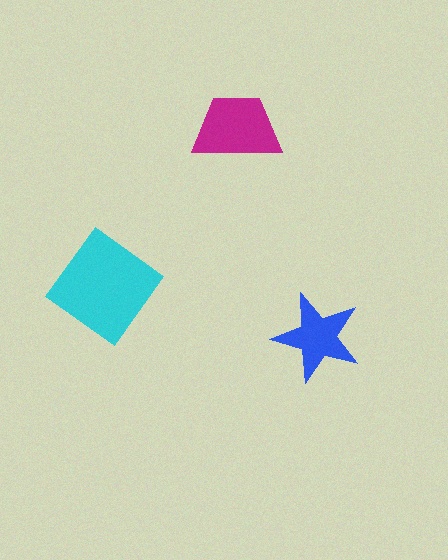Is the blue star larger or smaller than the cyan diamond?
Smaller.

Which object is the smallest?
The blue star.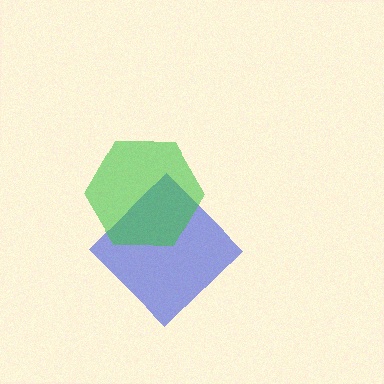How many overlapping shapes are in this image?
There are 2 overlapping shapes in the image.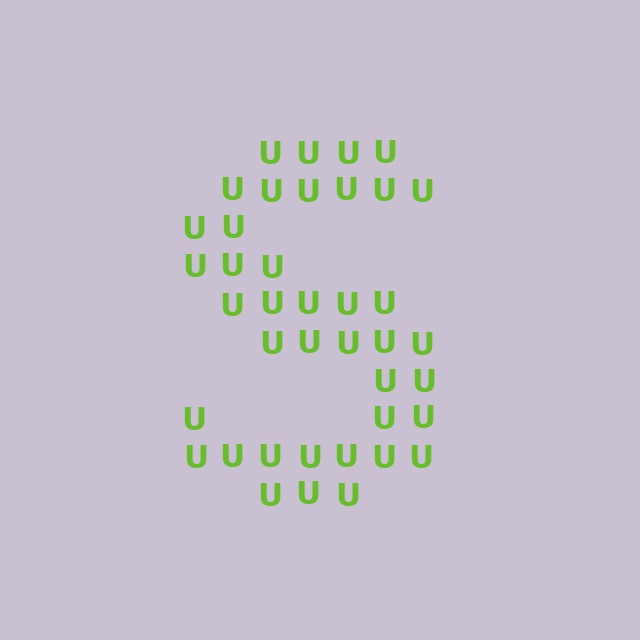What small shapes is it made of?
It is made of small letter U's.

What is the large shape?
The large shape is the letter S.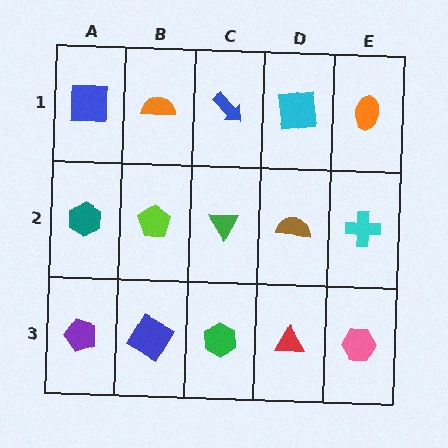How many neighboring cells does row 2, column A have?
3.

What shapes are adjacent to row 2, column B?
An orange semicircle (row 1, column B), a blue diamond (row 3, column B), a teal hexagon (row 2, column A), a green triangle (row 2, column C).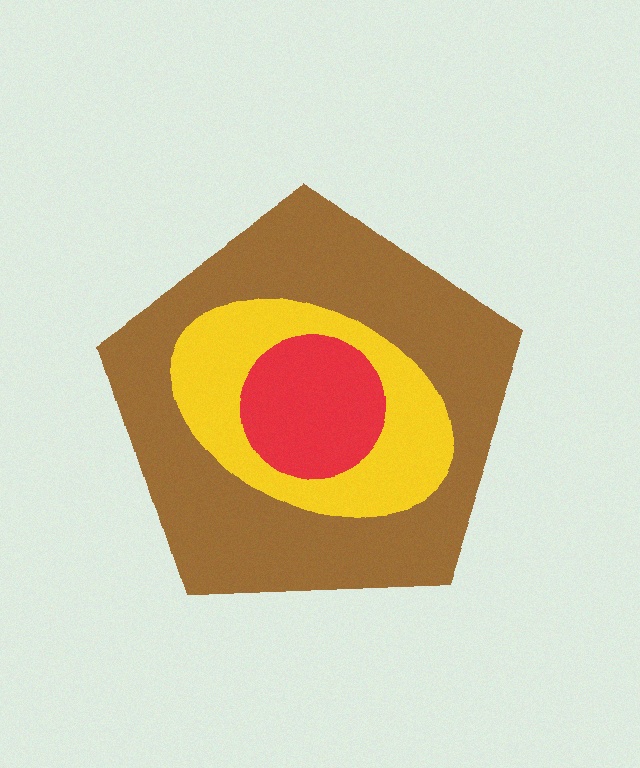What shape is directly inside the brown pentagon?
The yellow ellipse.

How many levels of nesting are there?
3.